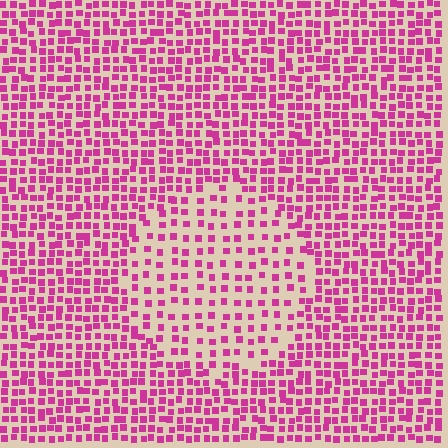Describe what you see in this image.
The image contains small magenta elements arranged at two different densities. A circle-shaped region is visible where the elements are less densely packed than the surrounding area.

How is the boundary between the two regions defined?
The boundary is defined by a change in element density (approximately 1.9x ratio). All elements are the same color, size, and shape.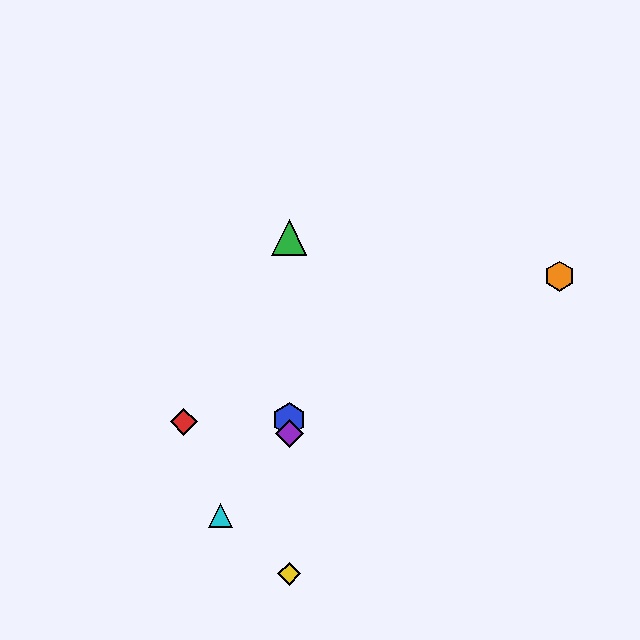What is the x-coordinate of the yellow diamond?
The yellow diamond is at x≈289.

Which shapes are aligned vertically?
The blue hexagon, the green triangle, the yellow diamond, the purple diamond are aligned vertically.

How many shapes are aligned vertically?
4 shapes (the blue hexagon, the green triangle, the yellow diamond, the purple diamond) are aligned vertically.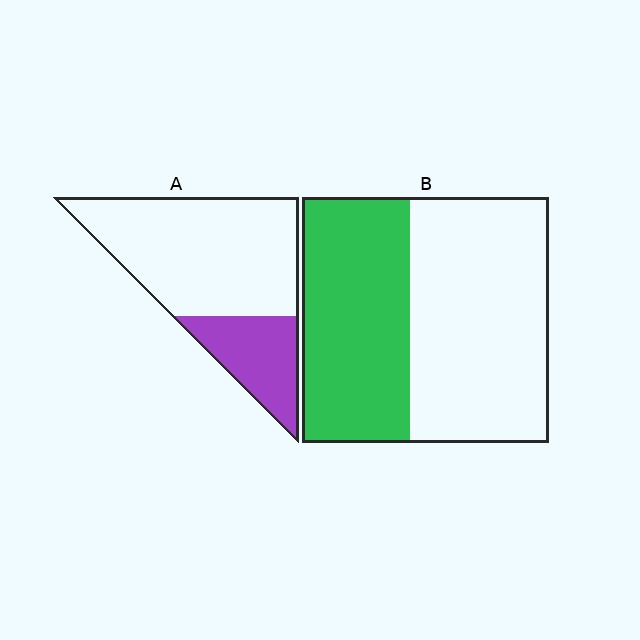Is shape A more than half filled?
No.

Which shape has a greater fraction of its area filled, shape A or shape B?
Shape B.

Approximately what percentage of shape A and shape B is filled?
A is approximately 25% and B is approximately 45%.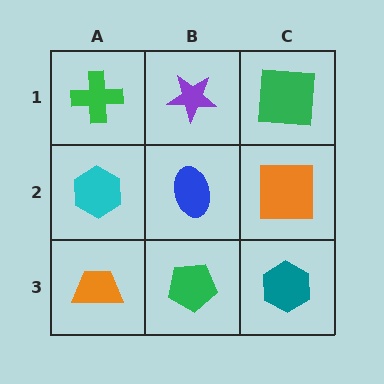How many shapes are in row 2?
3 shapes.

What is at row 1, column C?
A green square.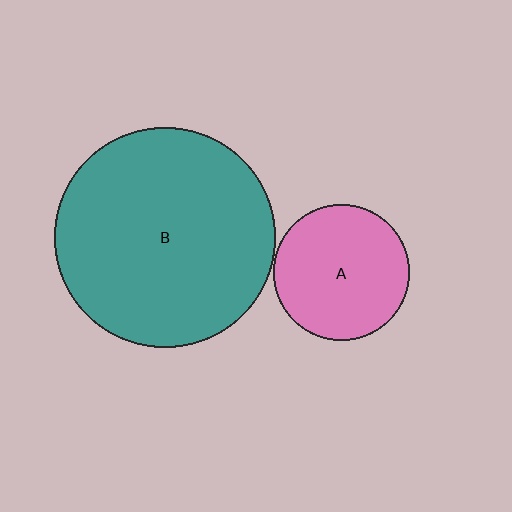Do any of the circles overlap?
No, none of the circles overlap.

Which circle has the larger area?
Circle B (teal).